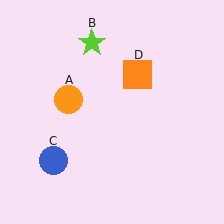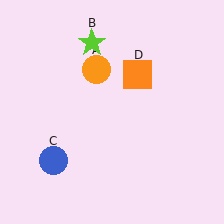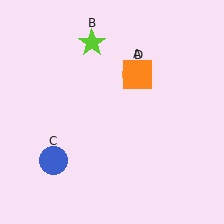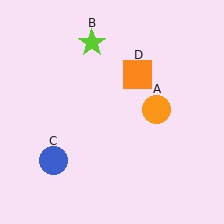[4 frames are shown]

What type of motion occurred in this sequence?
The orange circle (object A) rotated clockwise around the center of the scene.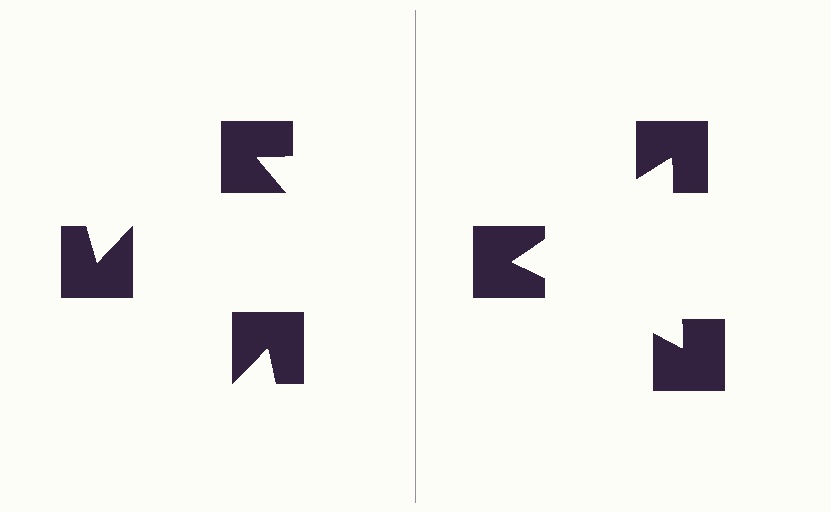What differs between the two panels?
The notched squares are positioned identically on both sides; only the wedge orientations differ. On the right they align to a triangle; on the left they are misaligned.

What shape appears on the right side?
An illusory triangle.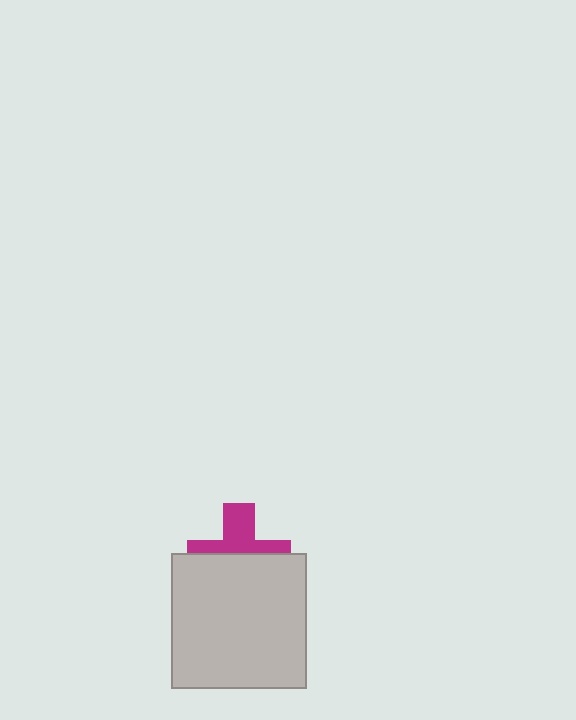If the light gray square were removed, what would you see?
You would see the complete magenta cross.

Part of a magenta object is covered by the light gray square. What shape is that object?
It is a cross.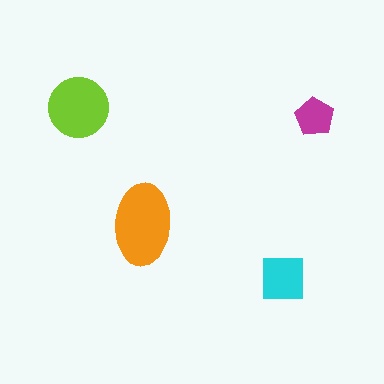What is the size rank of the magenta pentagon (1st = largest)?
4th.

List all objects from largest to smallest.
The orange ellipse, the lime circle, the cyan square, the magenta pentagon.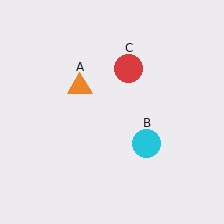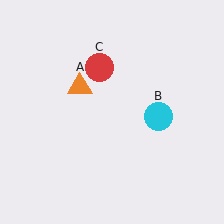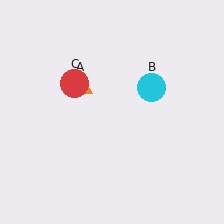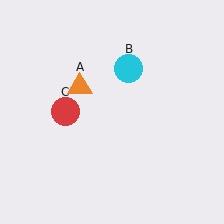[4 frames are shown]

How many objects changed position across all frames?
2 objects changed position: cyan circle (object B), red circle (object C).